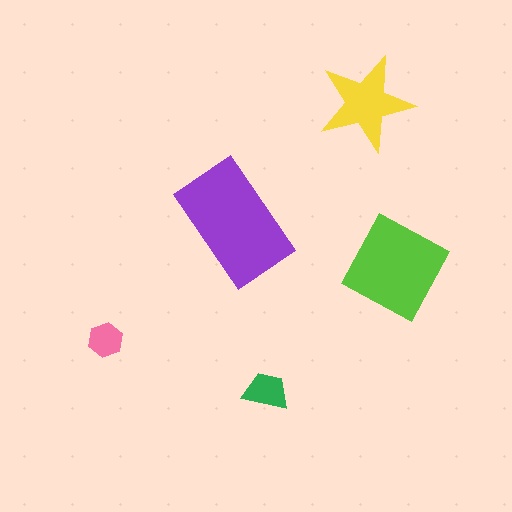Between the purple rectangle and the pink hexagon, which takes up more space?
The purple rectangle.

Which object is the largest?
The purple rectangle.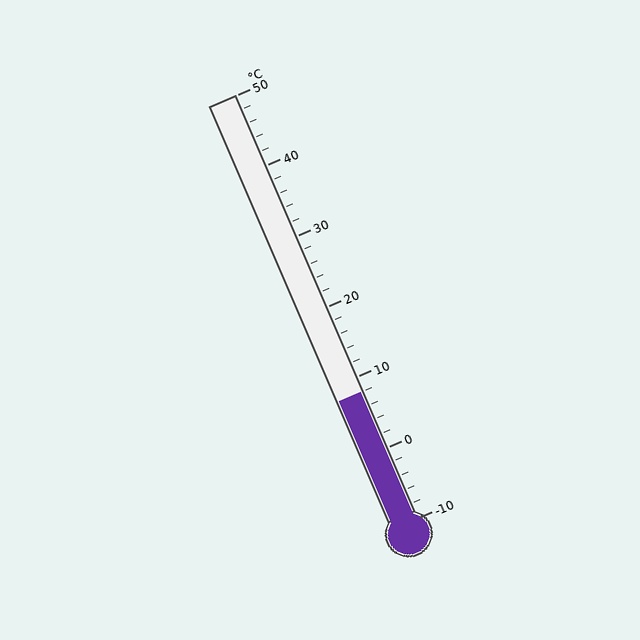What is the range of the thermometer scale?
The thermometer scale ranges from -10°C to 50°C.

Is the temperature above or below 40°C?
The temperature is below 40°C.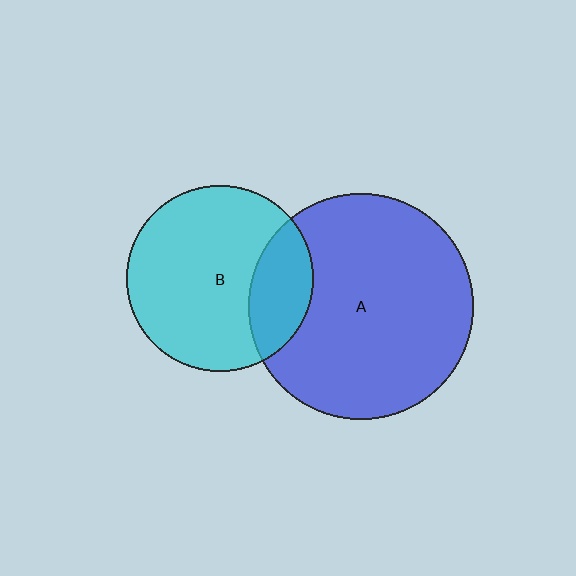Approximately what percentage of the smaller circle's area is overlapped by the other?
Approximately 25%.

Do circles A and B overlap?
Yes.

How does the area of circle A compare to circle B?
Approximately 1.5 times.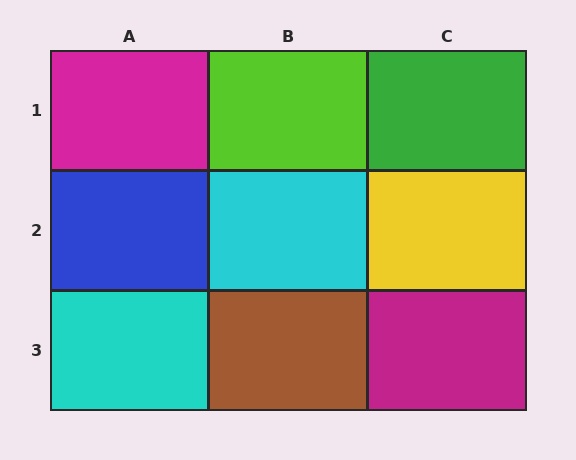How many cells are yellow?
1 cell is yellow.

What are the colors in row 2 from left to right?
Blue, cyan, yellow.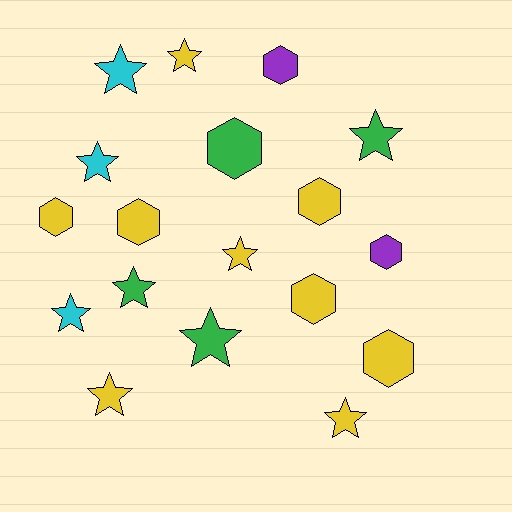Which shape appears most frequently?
Star, with 10 objects.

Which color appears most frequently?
Yellow, with 9 objects.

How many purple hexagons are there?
There are 2 purple hexagons.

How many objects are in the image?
There are 18 objects.